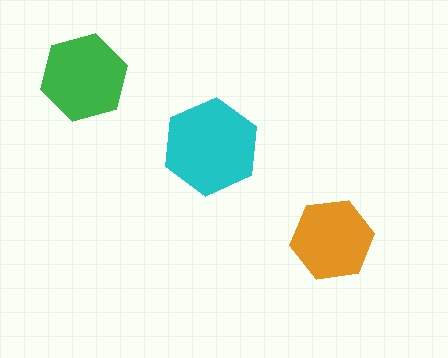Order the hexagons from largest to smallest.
the cyan one, the green one, the orange one.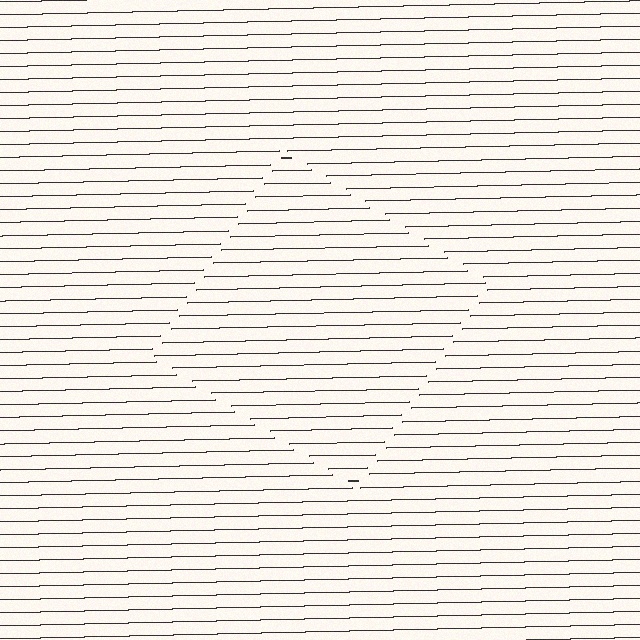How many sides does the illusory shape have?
4 sides — the line-ends trace a square.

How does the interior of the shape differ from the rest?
The interior of the shape contains the same grating, shifted by half a period — the contour is defined by the phase discontinuity where line-ends from the inner and outer gratings abut.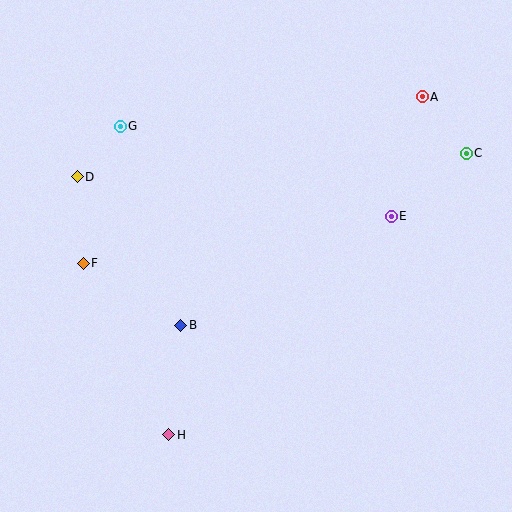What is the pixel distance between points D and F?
The distance between D and F is 87 pixels.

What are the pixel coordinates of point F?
Point F is at (83, 263).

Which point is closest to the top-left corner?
Point G is closest to the top-left corner.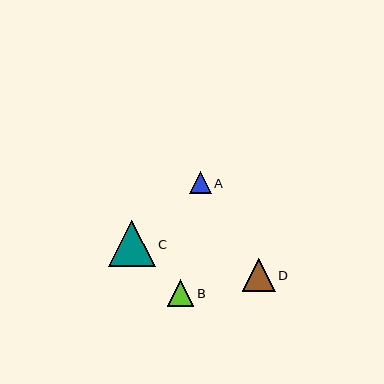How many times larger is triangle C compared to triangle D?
Triangle C is approximately 1.4 times the size of triangle D.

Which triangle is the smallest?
Triangle A is the smallest with a size of approximately 22 pixels.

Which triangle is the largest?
Triangle C is the largest with a size of approximately 46 pixels.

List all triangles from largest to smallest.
From largest to smallest: C, D, B, A.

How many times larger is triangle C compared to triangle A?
Triangle C is approximately 2.1 times the size of triangle A.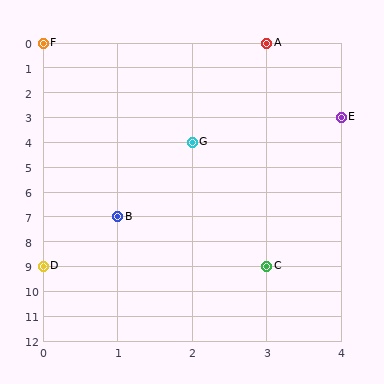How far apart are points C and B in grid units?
Points C and B are 2 columns and 2 rows apart (about 2.8 grid units diagonally).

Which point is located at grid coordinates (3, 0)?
Point A is at (3, 0).